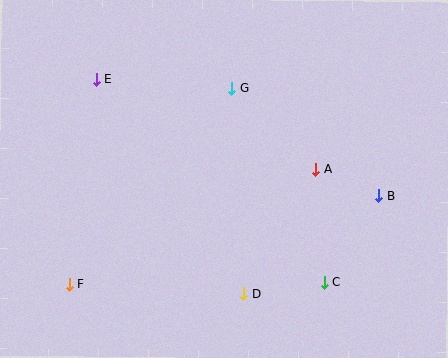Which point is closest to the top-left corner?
Point E is closest to the top-left corner.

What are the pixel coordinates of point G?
Point G is at (232, 88).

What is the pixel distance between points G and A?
The distance between G and A is 117 pixels.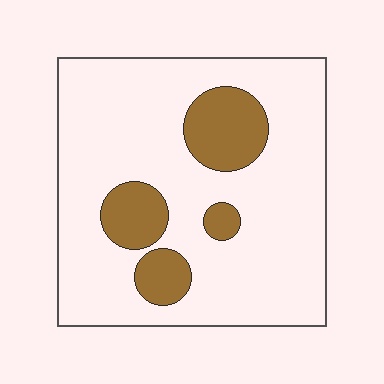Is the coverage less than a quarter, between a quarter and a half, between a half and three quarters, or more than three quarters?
Less than a quarter.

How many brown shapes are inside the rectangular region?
4.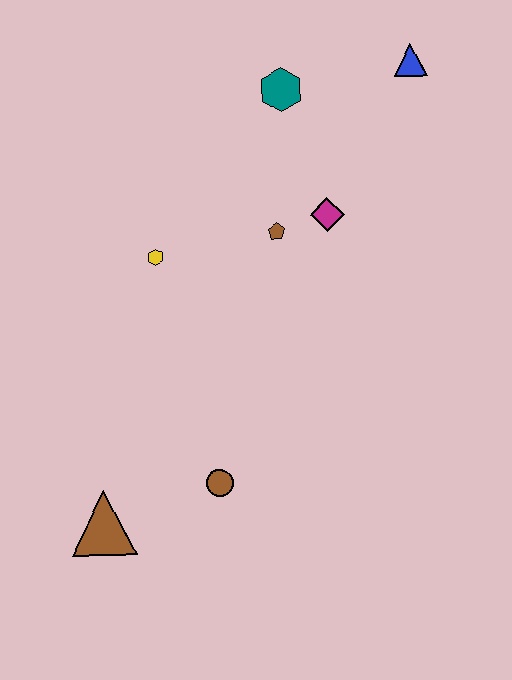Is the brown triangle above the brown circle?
No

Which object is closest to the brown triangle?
The brown circle is closest to the brown triangle.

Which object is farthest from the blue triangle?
The brown triangle is farthest from the blue triangle.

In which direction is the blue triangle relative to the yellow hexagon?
The blue triangle is to the right of the yellow hexagon.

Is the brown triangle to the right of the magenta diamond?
No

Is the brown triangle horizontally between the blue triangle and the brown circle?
No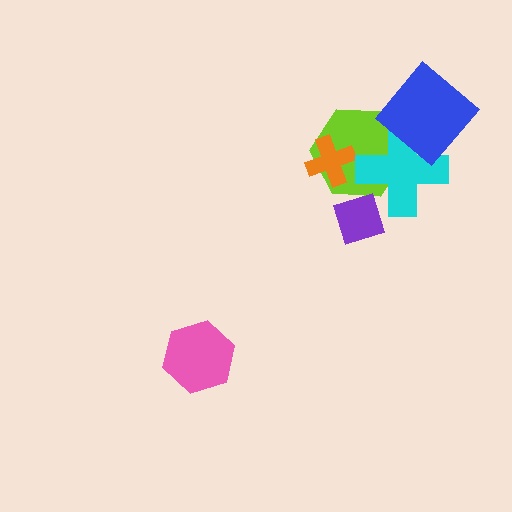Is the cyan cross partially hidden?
Yes, it is partially covered by another shape.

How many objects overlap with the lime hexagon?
3 objects overlap with the lime hexagon.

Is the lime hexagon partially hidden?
Yes, it is partially covered by another shape.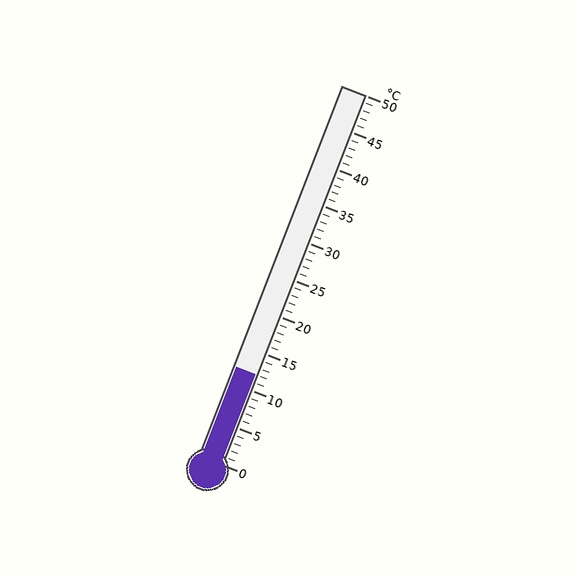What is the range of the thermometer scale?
The thermometer scale ranges from 0°C to 50°C.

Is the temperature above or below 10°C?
The temperature is above 10°C.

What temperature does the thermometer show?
The thermometer shows approximately 12°C.